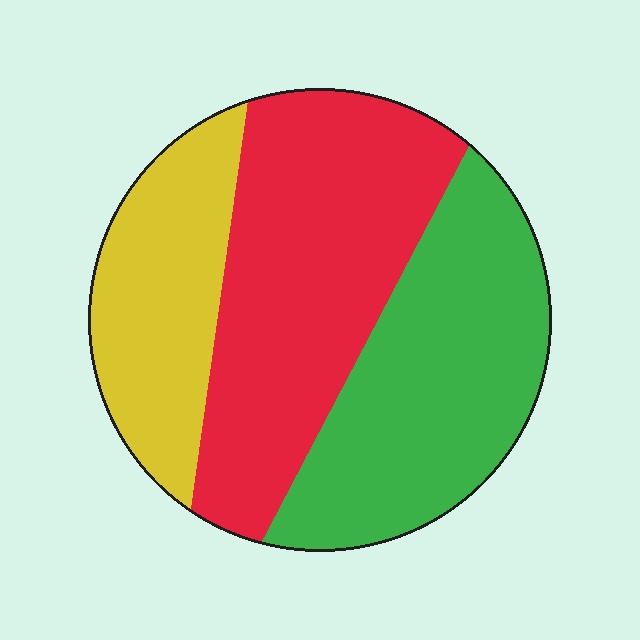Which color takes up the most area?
Red, at roughly 40%.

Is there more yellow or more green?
Green.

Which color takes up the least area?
Yellow, at roughly 25%.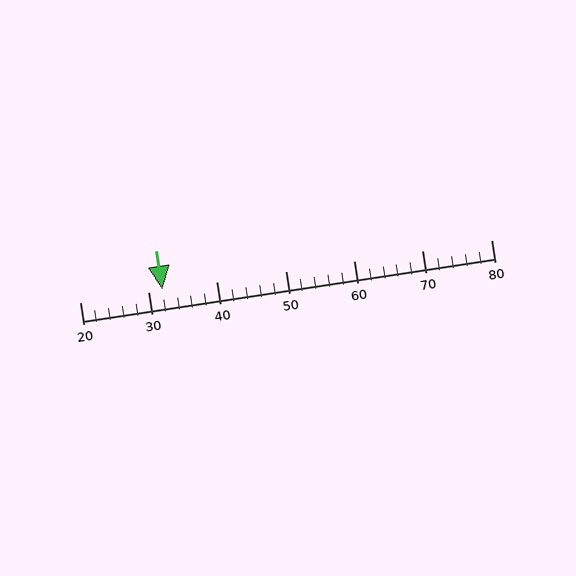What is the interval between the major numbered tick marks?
The major tick marks are spaced 10 units apart.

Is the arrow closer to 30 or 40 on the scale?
The arrow is closer to 30.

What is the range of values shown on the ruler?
The ruler shows values from 20 to 80.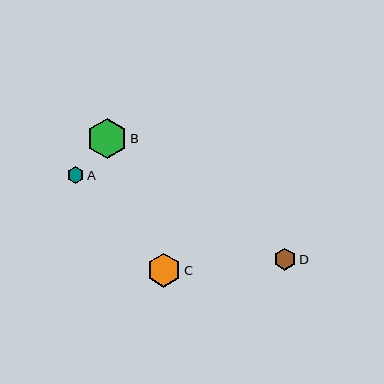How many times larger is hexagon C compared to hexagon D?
Hexagon C is approximately 1.6 times the size of hexagon D.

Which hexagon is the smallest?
Hexagon A is the smallest with a size of approximately 17 pixels.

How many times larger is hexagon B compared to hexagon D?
Hexagon B is approximately 1.9 times the size of hexagon D.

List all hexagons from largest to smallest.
From largest to smallest: B, C, D, A.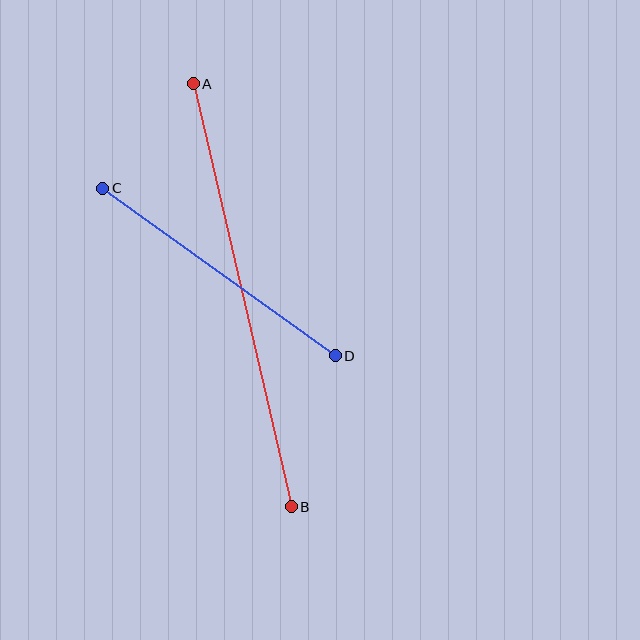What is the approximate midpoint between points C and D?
The midpoint is at approximately (219, 272) pixels.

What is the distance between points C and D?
The distance is approximately 286 pixels.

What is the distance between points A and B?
The distance is approximately 434 pixels.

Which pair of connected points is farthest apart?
Points A and B are farthest apart.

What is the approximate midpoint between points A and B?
The midpoint is at approximately (242, 295) pixels.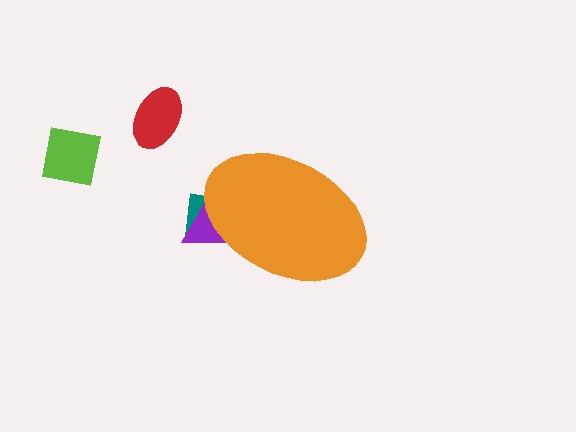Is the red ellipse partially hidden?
No, the red ellipse is fully visible.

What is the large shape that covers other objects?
An orange ellipse.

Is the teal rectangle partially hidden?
Yes, the teal rectangle is partially hidden behind the orange ellipse.